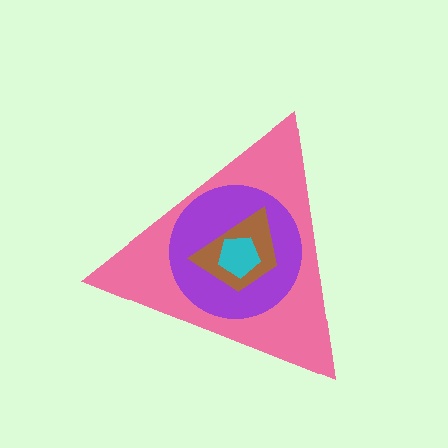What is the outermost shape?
The pink triangle.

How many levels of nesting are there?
4.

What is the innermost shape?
The cyan pentagon.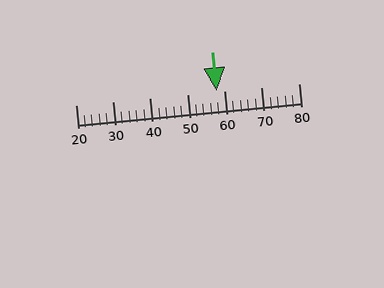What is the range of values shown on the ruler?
The ruler shows values from 20 to 80.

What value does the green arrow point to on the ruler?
The green arrow points to approximately 58.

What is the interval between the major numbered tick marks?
The major tick marks are spaced 10 units apart.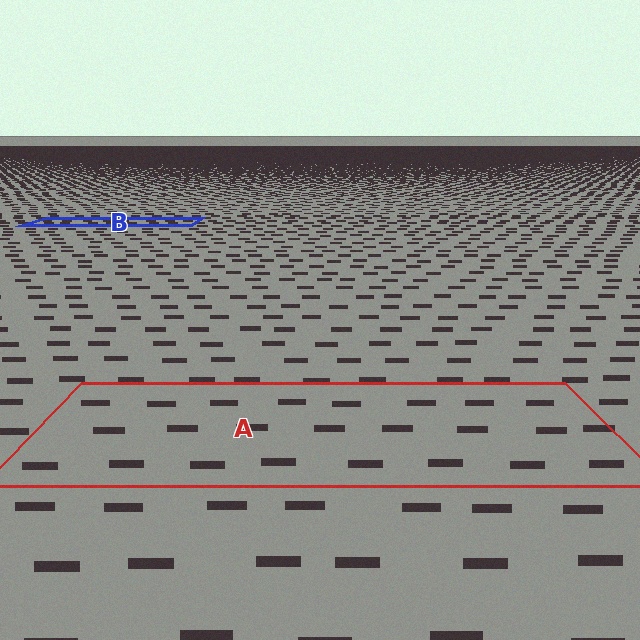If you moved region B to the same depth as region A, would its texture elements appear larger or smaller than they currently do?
They would appear larger. At a closer depth, the same texture elements are projected at a bigger on-screen size.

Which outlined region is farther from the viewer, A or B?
Region B is farther from the viewer — the texture elements inside it appear smaller and more densely packed.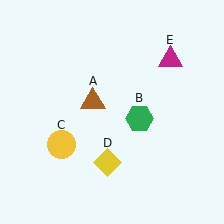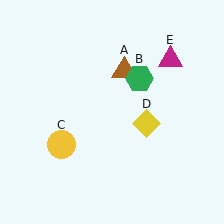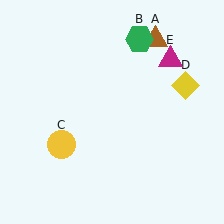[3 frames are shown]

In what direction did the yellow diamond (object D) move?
The yellow diamond (object D) moved up and to the right.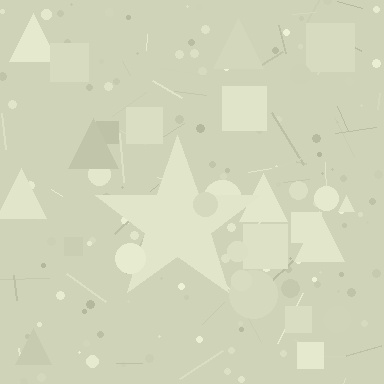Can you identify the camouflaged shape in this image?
The camouflaged shape is a star.